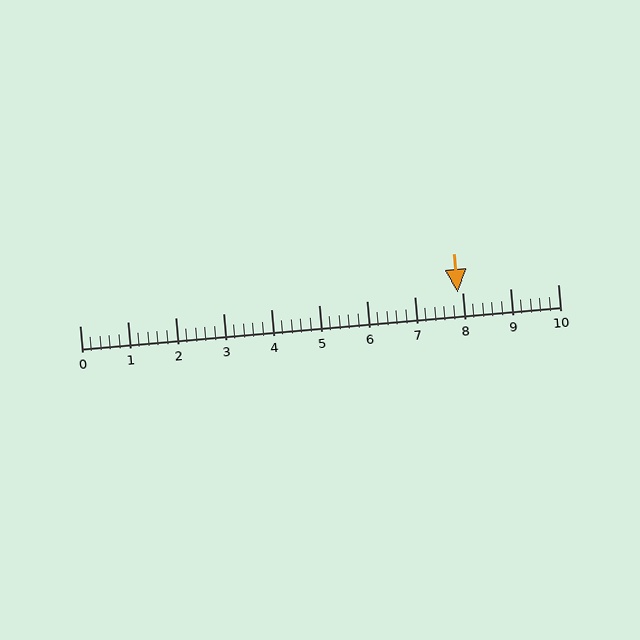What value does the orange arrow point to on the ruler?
The orange arrow points to approximately 7.9.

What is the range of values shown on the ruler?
The ruler shows values from 0 to 10.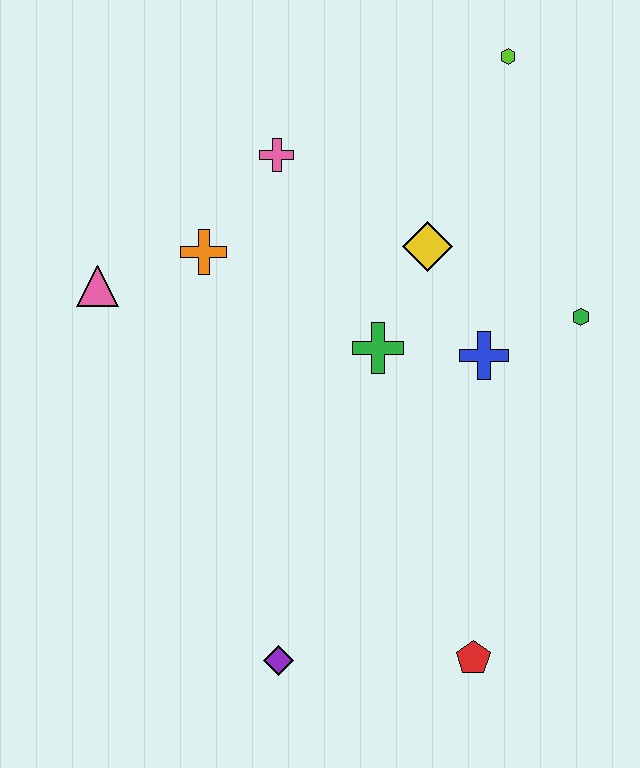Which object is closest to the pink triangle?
The orange cross is closest to the pink triangle.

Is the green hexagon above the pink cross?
No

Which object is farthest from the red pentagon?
The lime hexagon is farthest from the red pentagon.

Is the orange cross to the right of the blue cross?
No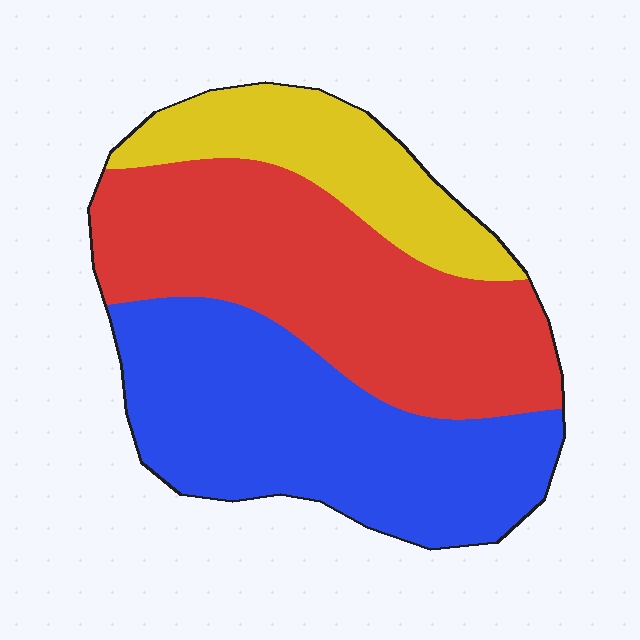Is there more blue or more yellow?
Blue.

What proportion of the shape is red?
Red covers about 40% of the shape.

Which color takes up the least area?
Yellow, at roughly 20%.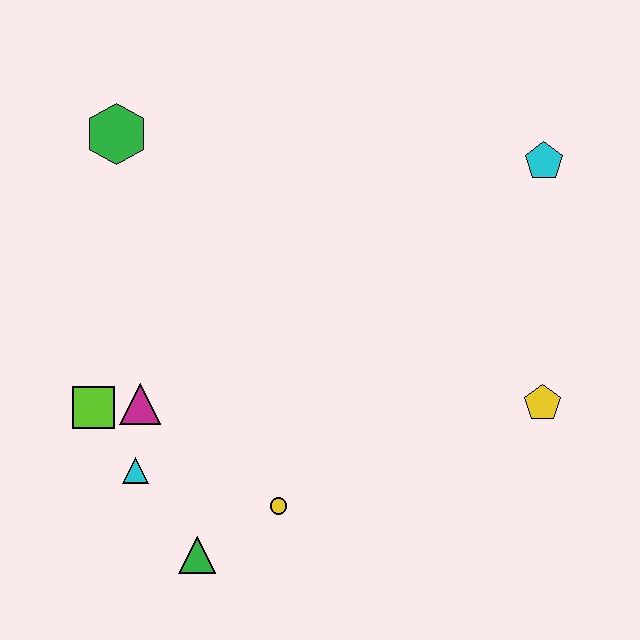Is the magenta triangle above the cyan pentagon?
No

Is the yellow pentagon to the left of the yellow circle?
No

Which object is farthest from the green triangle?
The cyan pentagon is farthest from the green triangle.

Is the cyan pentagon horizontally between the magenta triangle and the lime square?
No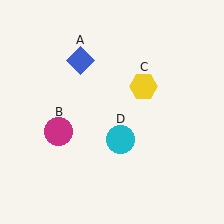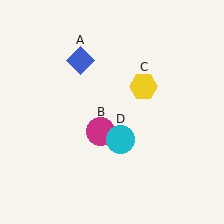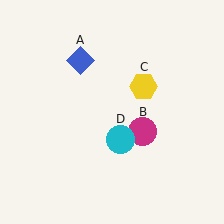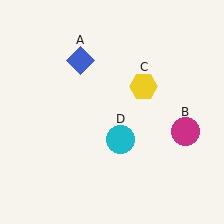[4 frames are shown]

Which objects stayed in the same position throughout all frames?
Blue diamond (object A) and yellow hexagon (object C) and cyan circle (object D) remained stationary.